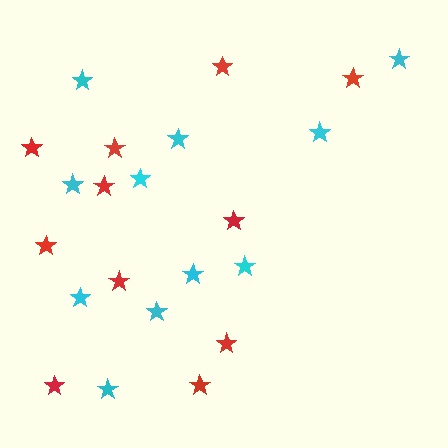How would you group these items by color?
There are 2 groups: one group of cyan stars (11) and one group of red stars (11).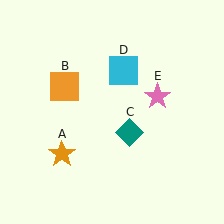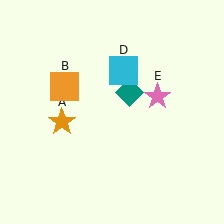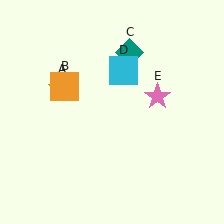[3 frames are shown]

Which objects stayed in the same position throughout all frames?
Orange square (object B) and cyan square (object D) and pink star (object E) remained stationary.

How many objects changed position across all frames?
2 objects changed position: orange star (object A), teal diamond (object C).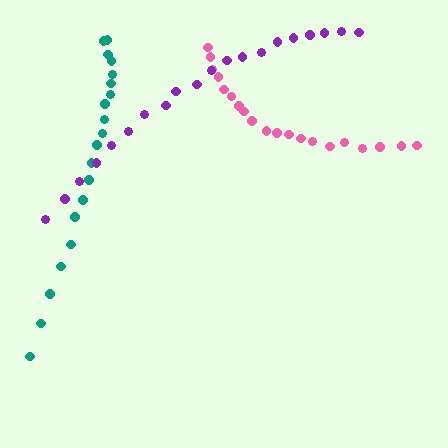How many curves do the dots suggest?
There are 3 distinct paths.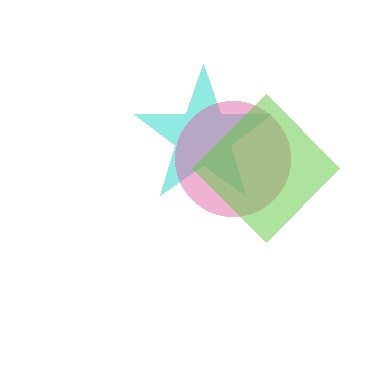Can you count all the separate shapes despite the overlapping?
Yes, there are 3 separate shapes.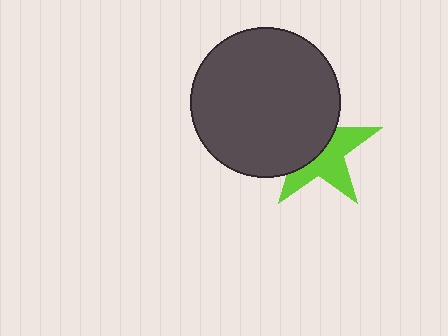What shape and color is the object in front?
The object in front is a dark gray circle.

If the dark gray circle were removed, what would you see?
You would see the complete lime star.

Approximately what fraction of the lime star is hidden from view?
Roughly 50% of the lime star is hidden behind the dark gray circle.